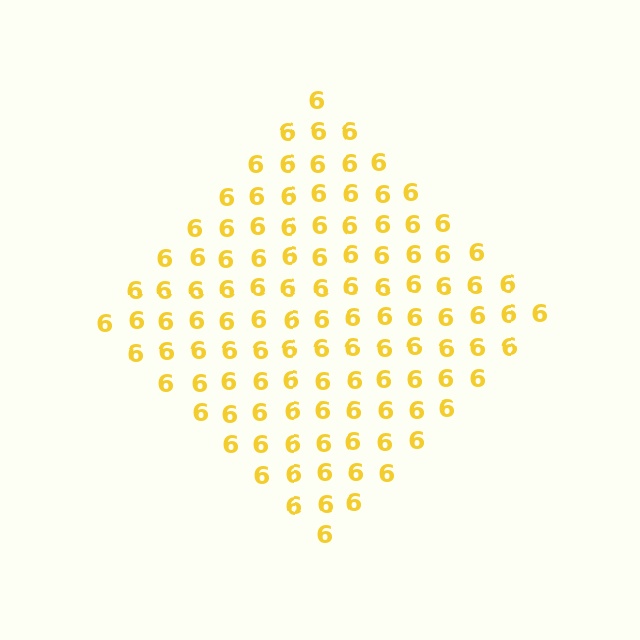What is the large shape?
The large shape is a diamond.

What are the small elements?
The small elements are digit 6's.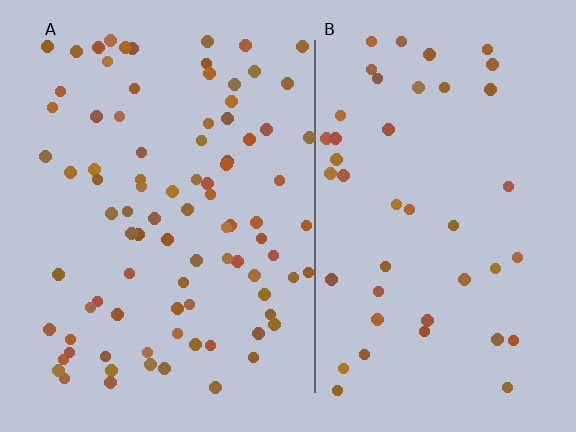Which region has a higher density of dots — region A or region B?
A (the left).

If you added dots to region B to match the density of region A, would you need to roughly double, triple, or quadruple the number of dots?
Approximately double.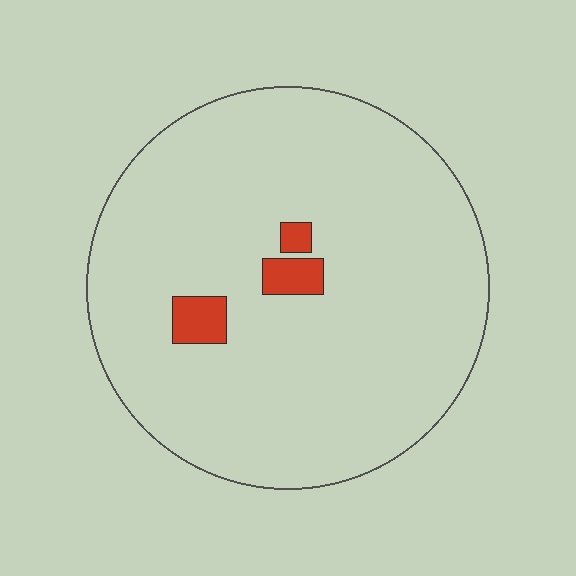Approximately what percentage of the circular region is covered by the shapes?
Approximately 5%.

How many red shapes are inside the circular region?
3.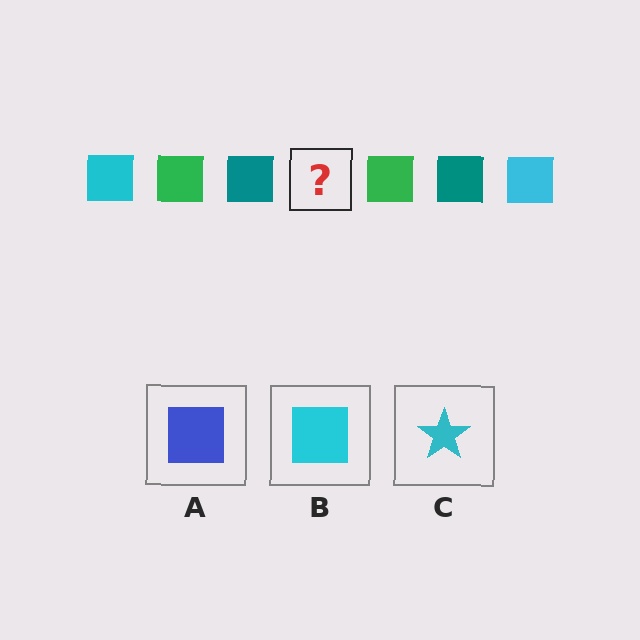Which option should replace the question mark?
Option B.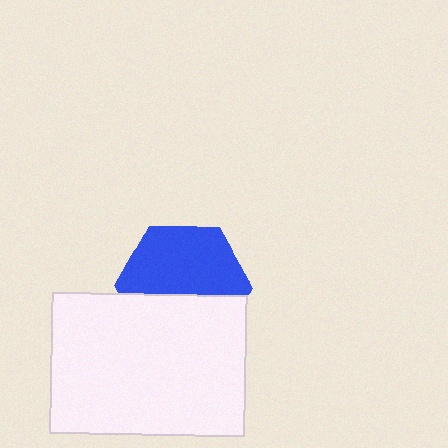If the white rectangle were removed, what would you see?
You would see the complete blue hexagon.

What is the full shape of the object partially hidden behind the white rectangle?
The partially hidden object is a blue hexagon.